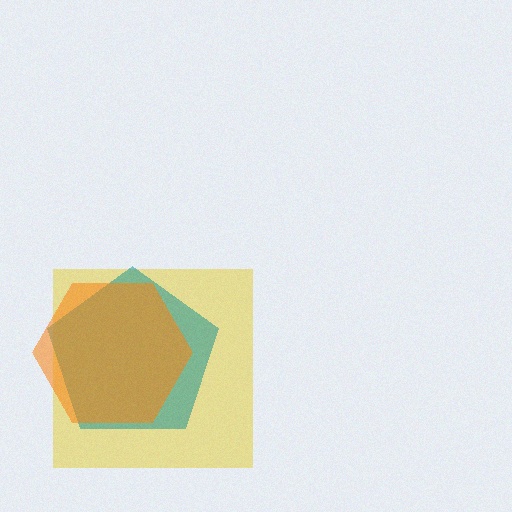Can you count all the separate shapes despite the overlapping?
Yes, there are 3 separate shapes.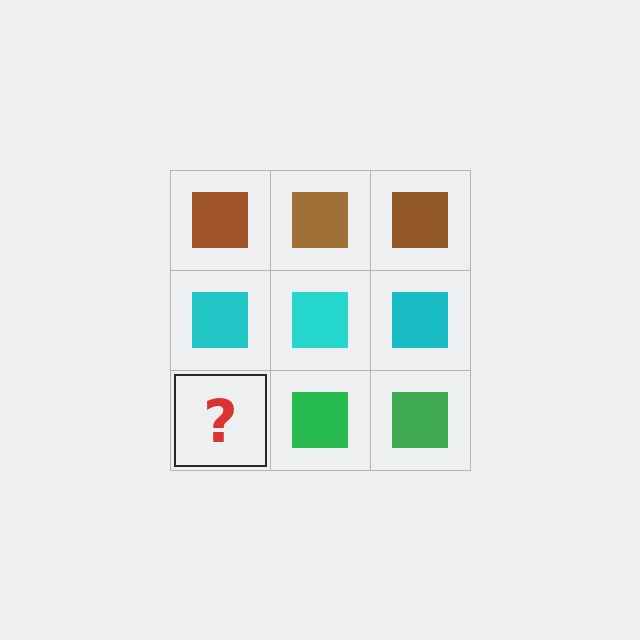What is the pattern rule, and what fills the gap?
The rule is that each row has a consistent color. The gap should be filled with a green square.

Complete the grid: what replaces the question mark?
The question mark should be replaced with a green square.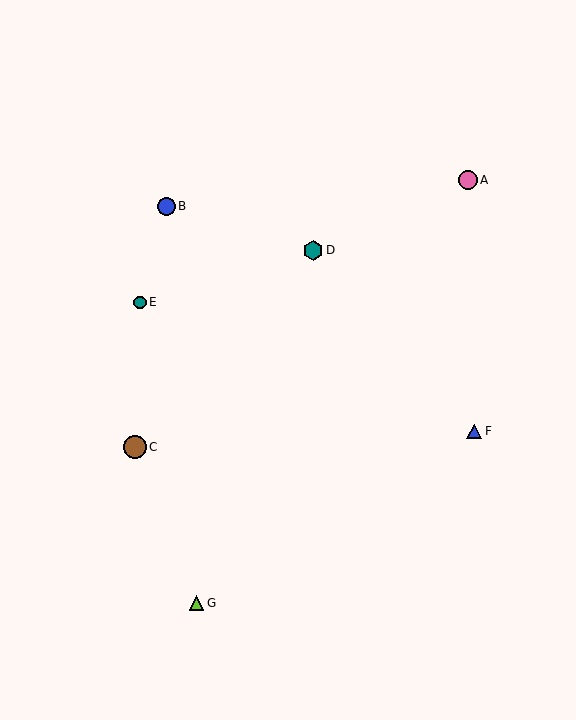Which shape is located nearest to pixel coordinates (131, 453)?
The brown circle (labeled C) at (135, 447) is nearest to that location.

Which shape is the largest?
The brown circle (labeled C) is the largest.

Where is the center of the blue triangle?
The center of the blue triangle is at (474, 431).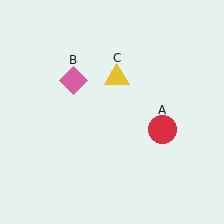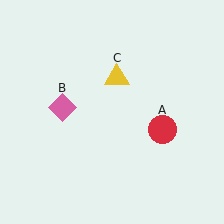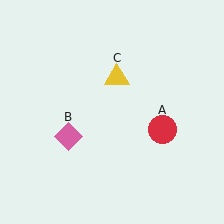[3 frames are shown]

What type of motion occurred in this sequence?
The pink diamond (object B) rotated counterclockwise around the center of the scene.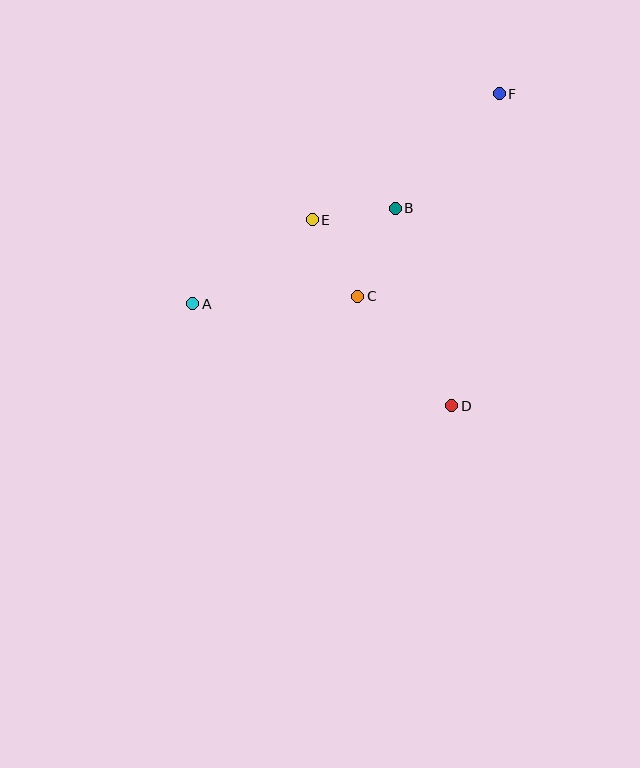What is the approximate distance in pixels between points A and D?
The distance between A and D is approximately 278 pixels.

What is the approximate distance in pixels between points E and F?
The distance between E and F is approximately 225 pixels.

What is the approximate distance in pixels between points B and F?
The distance between B and F is approximately 155 pixels.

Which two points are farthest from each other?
Points A and F are farthest from each other.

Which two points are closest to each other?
Points B and E are closest to each other.